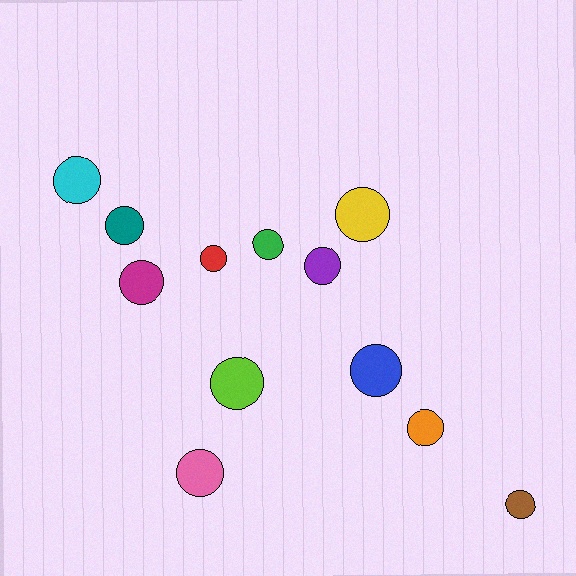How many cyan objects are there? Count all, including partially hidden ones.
There is 1 cyan object.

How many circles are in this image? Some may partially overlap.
There are 12 circles.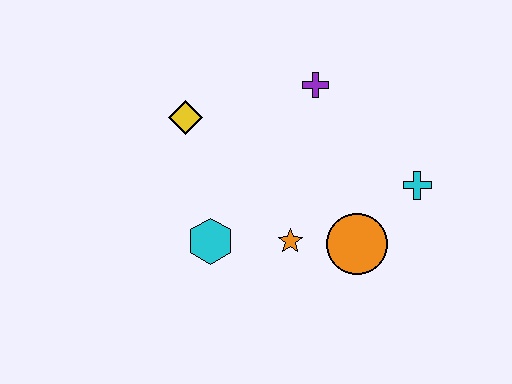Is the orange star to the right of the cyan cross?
No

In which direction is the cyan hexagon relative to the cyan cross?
The cyan hexagon is to the left of the cyan cross.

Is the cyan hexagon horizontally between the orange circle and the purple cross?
No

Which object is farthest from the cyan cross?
The yellow diamond is farthest from the cyan cross.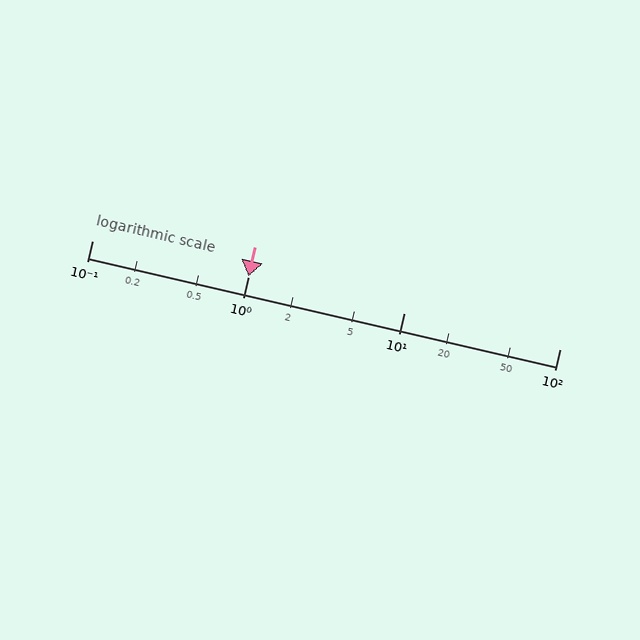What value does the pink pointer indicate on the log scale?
The pointer indicates approximately 1.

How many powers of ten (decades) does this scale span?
The scale spans 3 decades, from 0.1 to 100.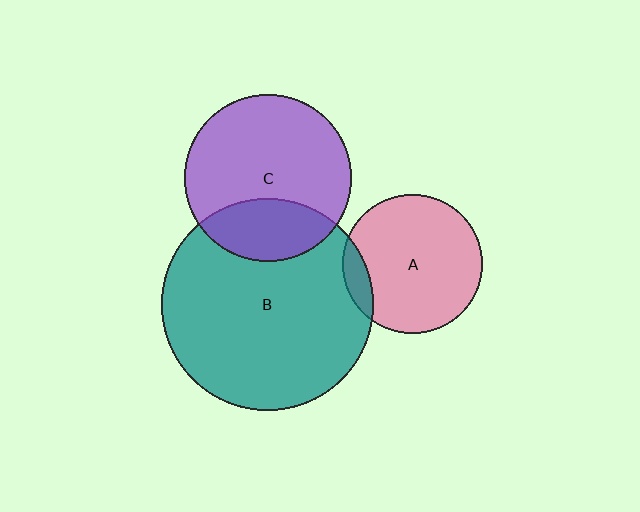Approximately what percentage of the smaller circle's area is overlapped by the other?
Approximately 30%.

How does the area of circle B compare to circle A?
Approximately 2.3 times.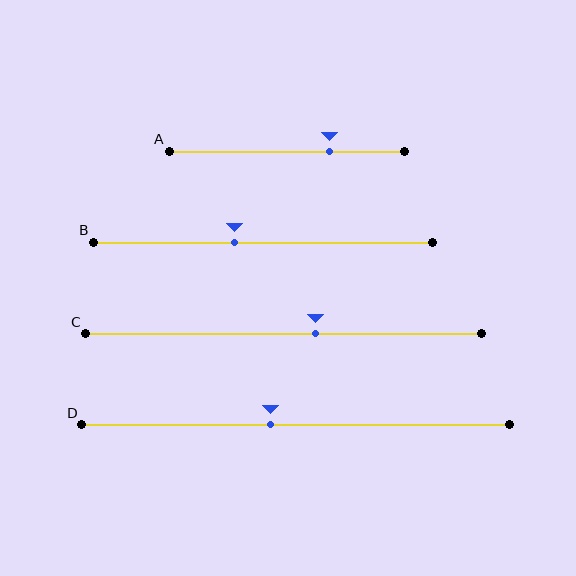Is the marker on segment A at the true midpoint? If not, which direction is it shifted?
No, the marker on segment A is shifted to the right by about 18% of the segment length.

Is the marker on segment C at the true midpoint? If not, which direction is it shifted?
No, the marker on segment C is shifted to the right by about 8% of the segment length.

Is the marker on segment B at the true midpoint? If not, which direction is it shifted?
No, the marker on segment B is shifted to the left by about 8% of the segment length.